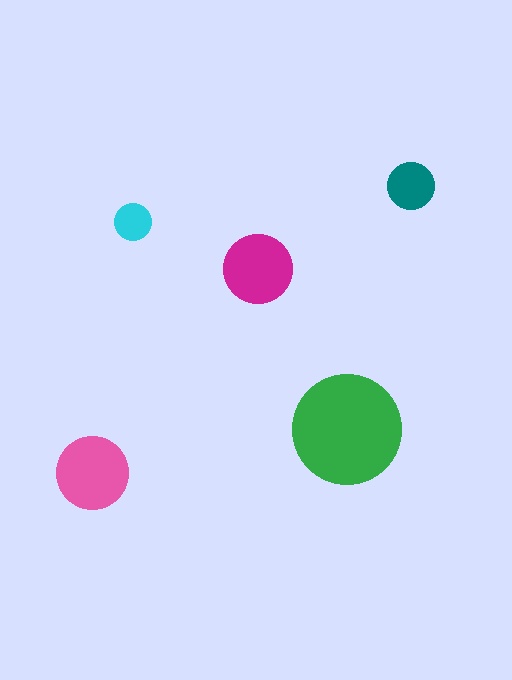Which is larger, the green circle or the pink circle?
The green one.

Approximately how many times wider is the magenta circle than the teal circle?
About 1.5 times wider.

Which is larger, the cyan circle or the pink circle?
The pink one.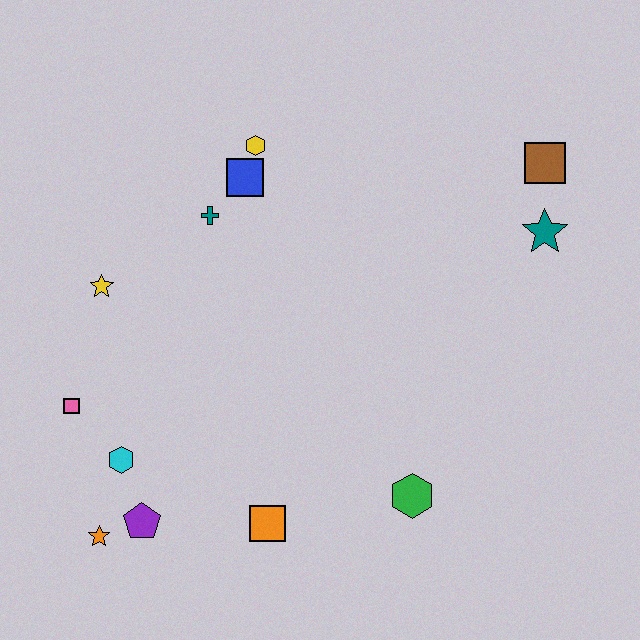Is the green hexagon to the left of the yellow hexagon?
No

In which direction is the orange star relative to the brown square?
The orange star is to the left of the brown square.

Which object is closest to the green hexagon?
The orange square is closest to the green hexagon.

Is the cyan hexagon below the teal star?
Yes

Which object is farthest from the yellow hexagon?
The orange star is farthest from the yellow hexagon.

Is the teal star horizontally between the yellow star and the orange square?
No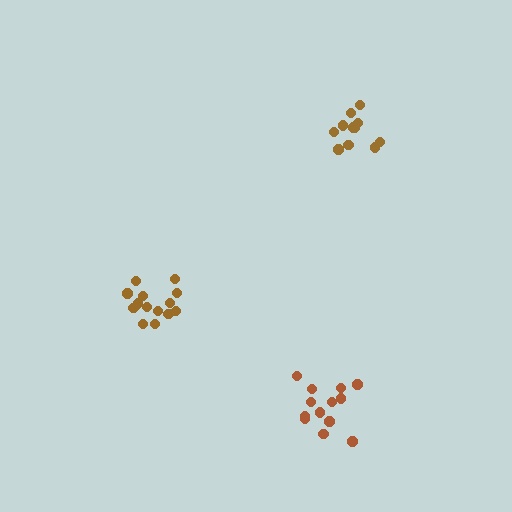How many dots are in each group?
Group 1: 14 dots, Group 2: 14 dots, Group 3: 11 dots (39 total).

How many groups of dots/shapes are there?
There are 3 groups.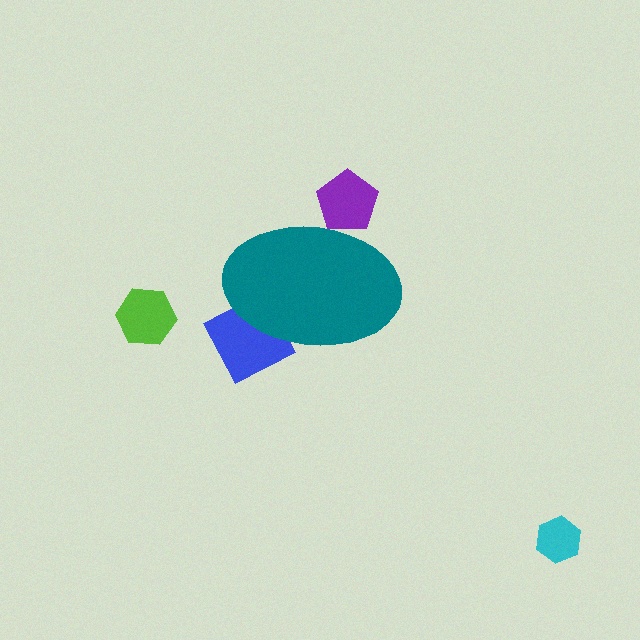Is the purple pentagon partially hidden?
Yes, the purple pentagon is partially hidden behind the teal ellipse.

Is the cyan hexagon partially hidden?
No, the cyan hexagon is fully visible.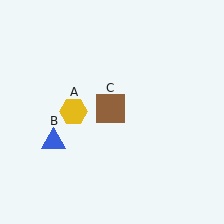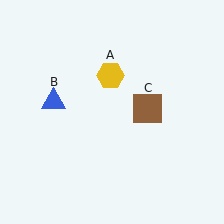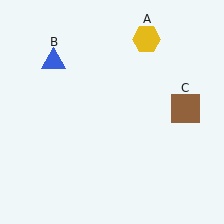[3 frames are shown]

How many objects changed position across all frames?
3 objects changed position: yellow hexagon (object A), blue triangle (object B), brown square (object C).